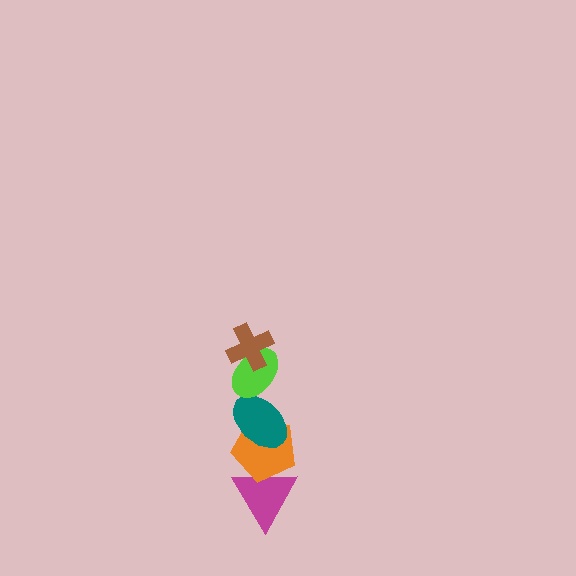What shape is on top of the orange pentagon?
The teal ellipse is on top of the orange pentagon.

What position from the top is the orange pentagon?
The orange pentagon is 4th from the top.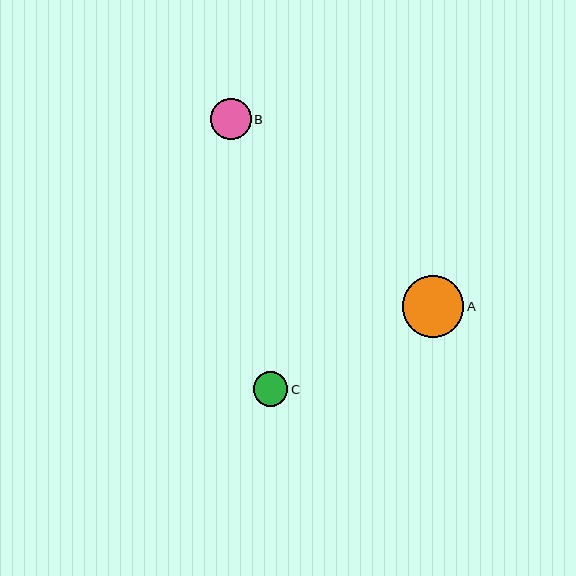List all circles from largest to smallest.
From largest to smallest: A, B, C.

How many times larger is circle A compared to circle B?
Circle A is approximately 1.5 times the size of circle B.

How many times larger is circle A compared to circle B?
Circle A is approximately 1.5 times the size of circle B.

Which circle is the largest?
Circle A is the largest with a size of approximately 62 pixels.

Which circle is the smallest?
Circle C is the smallest with a size of approximately 34 pixels.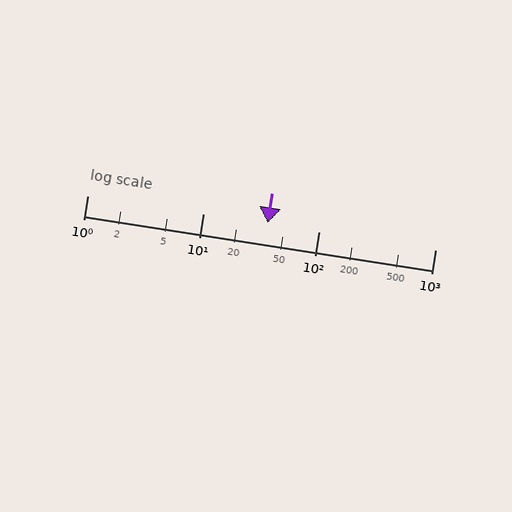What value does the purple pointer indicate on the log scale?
The pointer indicates approximately 36.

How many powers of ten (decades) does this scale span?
The scale spans 3 decades, from 1 to 1000.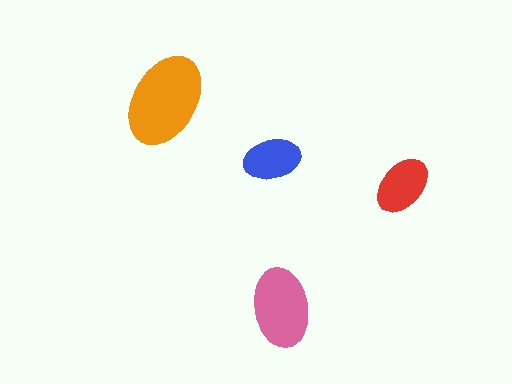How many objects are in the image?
There are 4 objects in the image.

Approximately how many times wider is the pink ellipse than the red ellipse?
About 1.5 times wider.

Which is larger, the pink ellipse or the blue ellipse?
The pink one.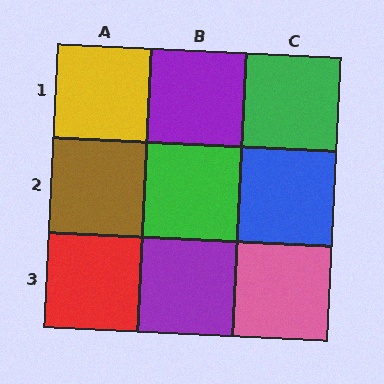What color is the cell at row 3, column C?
Pink.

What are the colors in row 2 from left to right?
Brown, green, blue.